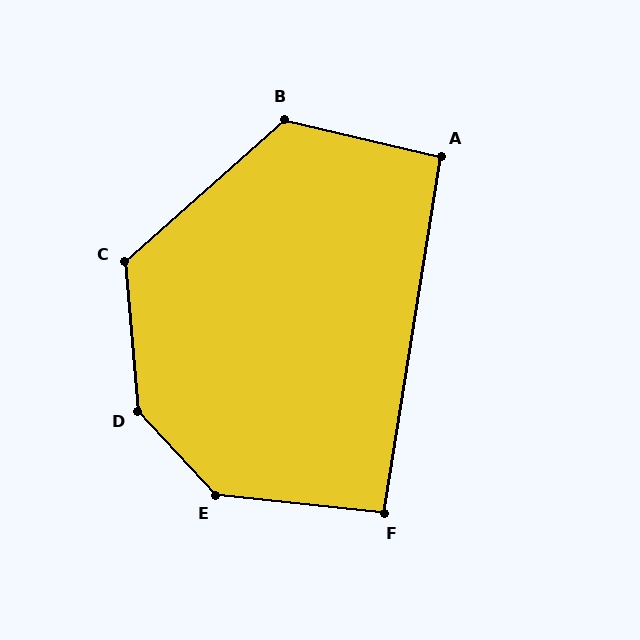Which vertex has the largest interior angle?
D, at approximately 142 degrees.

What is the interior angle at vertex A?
Approximately 94 degrees (approximately right).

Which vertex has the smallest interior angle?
F, at approximately 93 degrees.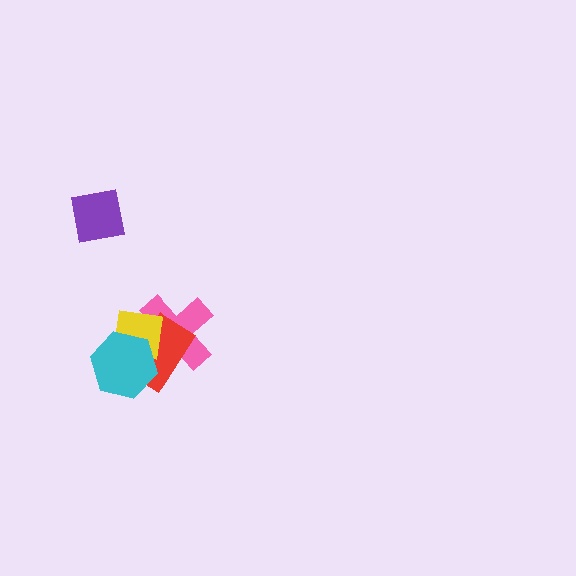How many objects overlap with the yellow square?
3 objects overlap with the yellow square.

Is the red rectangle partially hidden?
Yes, it is partially covered by another shape.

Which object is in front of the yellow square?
The cyan hexagon is in front of the yellow square.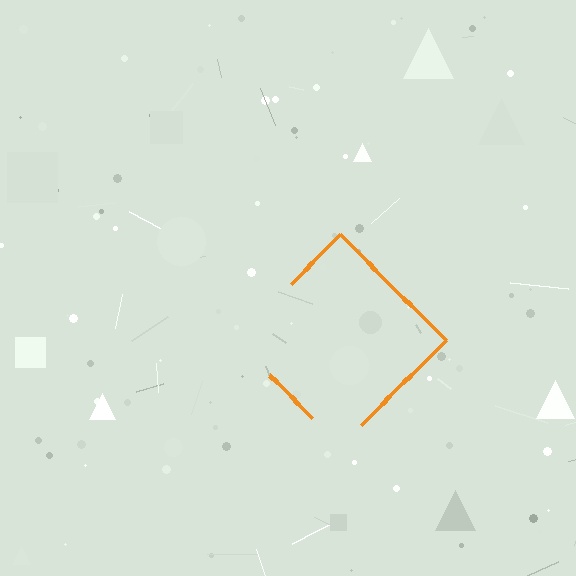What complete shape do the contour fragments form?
The contour fragments form a diamond.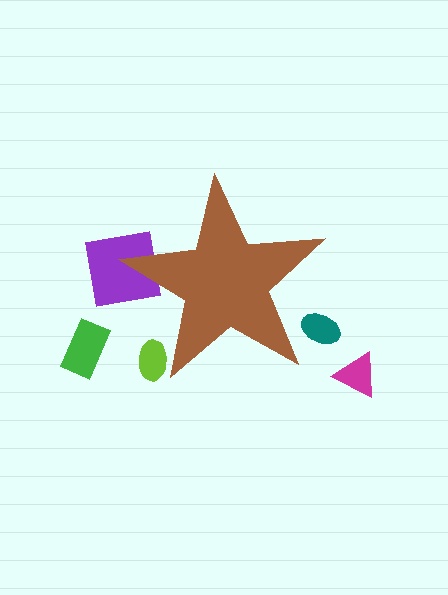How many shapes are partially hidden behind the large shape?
3 shapes are partially hidden.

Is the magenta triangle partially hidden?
No, the magenta triangle is fully visible.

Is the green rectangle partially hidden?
No, the green rectangle is fully visible.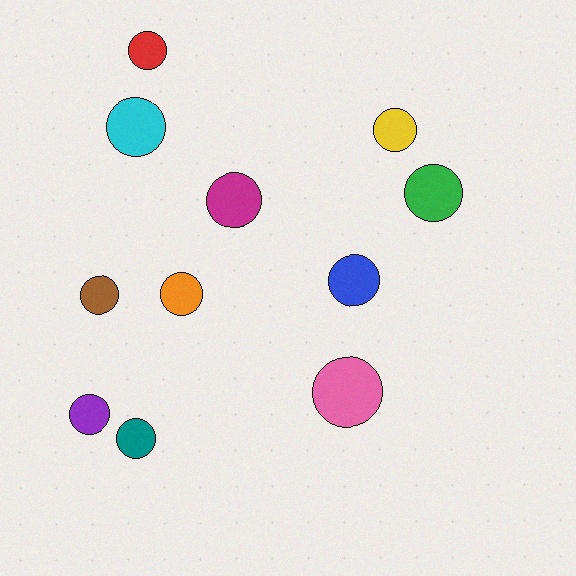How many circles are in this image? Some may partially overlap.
There are 11 circles.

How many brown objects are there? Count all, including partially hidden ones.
There is 1 brown object.